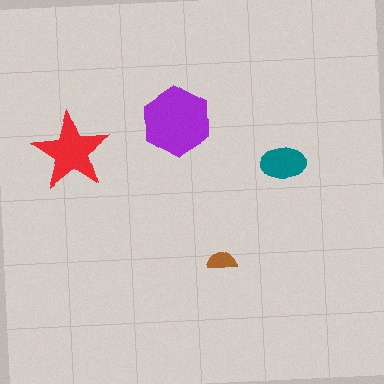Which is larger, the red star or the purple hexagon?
The purple hexagon.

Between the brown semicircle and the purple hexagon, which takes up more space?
The purple hexagon.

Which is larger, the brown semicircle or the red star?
The red star.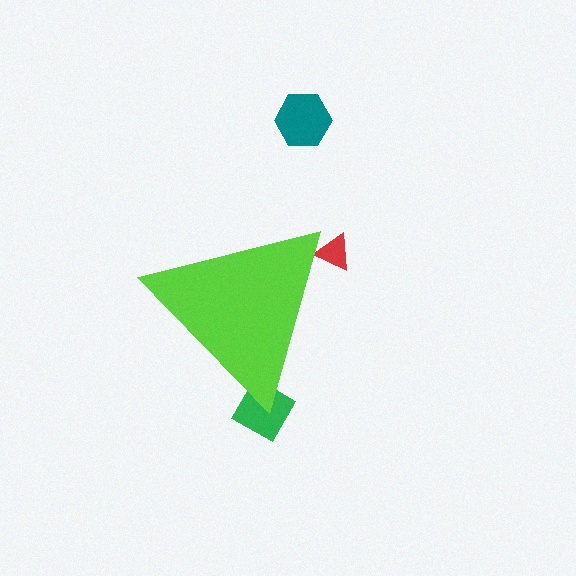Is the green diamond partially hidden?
Yes, the green diamond is partially hidden behind the lime triangle.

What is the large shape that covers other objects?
A lime triangle.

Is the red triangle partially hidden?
Yes, the red triangle is partially hidden behind the lime triangle.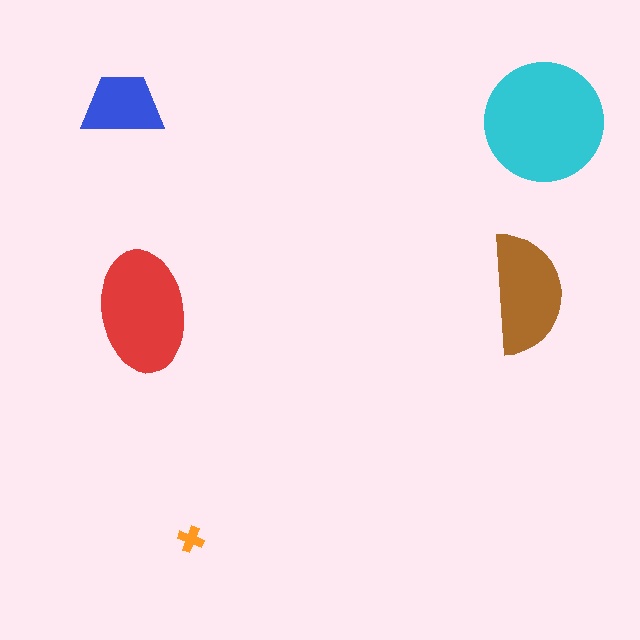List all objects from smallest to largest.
The orange cross, the blue trapezoid, the brown semicircle, the red ellipse, the cyan circle.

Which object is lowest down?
The orange cross is bottommost.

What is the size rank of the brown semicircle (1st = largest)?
3rd.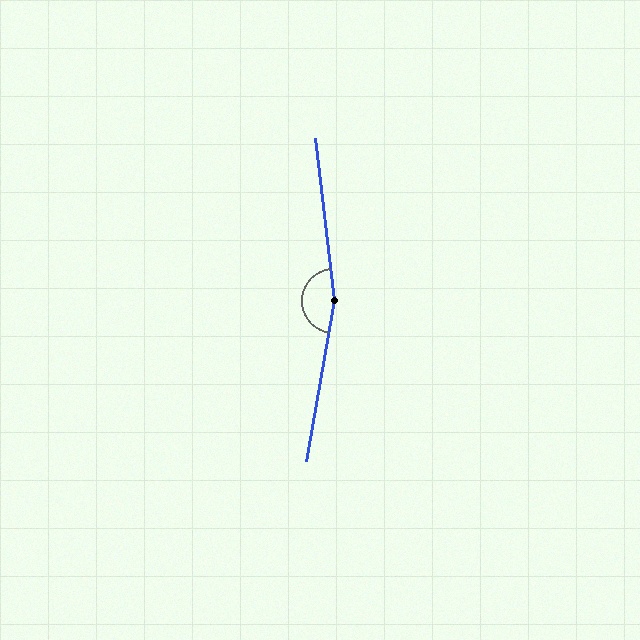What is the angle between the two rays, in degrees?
Approximately 164 degrees.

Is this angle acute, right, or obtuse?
It is obtuse.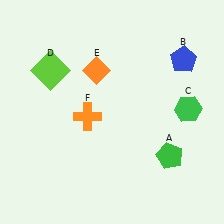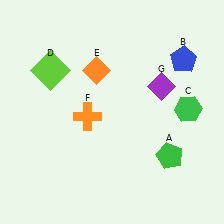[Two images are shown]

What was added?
A purple diamond (G) was added in Image 2.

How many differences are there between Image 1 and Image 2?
There is 1 difference between the two images.